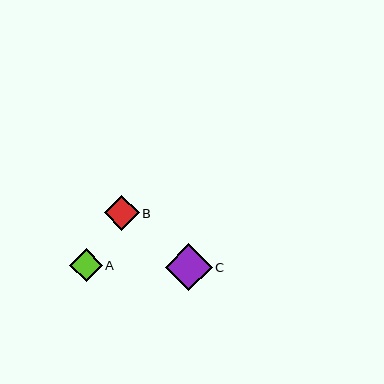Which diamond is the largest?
Diamond C is the largest with a size of approximately 47 pixels.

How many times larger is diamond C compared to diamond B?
Diamond C is approximately 1.3 times the size of diamond B.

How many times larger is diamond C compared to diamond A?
Diamond C is approximately 1.4 times the size of diamond A.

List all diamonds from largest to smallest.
From largest to smallest: C, B, A.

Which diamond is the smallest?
Diamond A is the smallest with a size of approximately 33 pixels.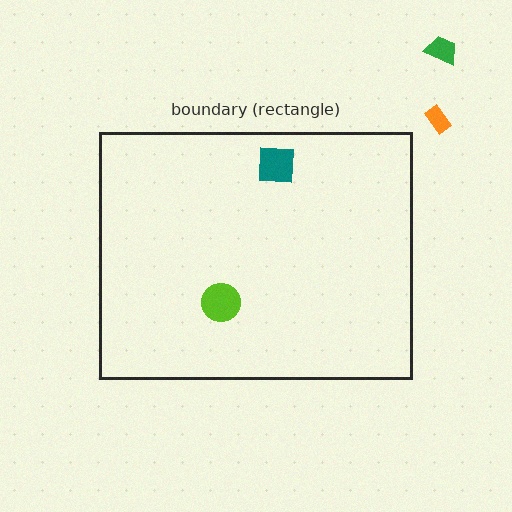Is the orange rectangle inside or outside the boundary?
Outside.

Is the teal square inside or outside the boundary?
Inside.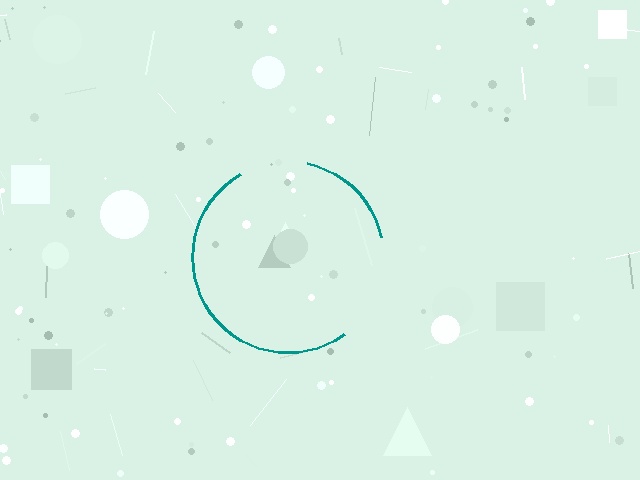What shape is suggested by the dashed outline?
The dashed outline suggests a circle.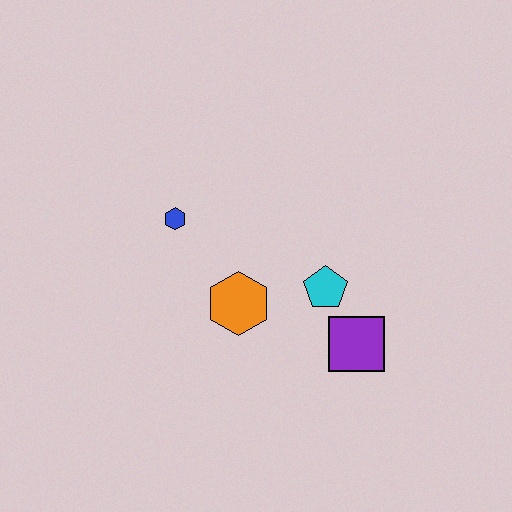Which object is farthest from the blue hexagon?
The purple square is farthest from the blue hexagon.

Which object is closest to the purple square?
The cyan pentagon is closest to the purple square.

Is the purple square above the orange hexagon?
No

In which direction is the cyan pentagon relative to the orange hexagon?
The cyan pentagon is to the right of the orange hexagon.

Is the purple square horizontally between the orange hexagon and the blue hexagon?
No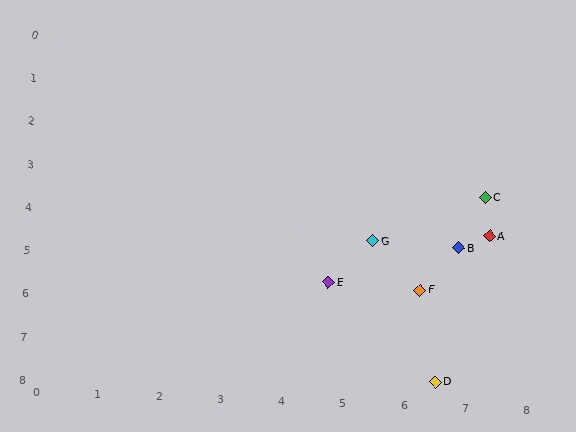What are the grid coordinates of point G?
Point G is at approximately (5.4, 4.5).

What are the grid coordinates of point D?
Point D is at approximately (6.5, 7.7).